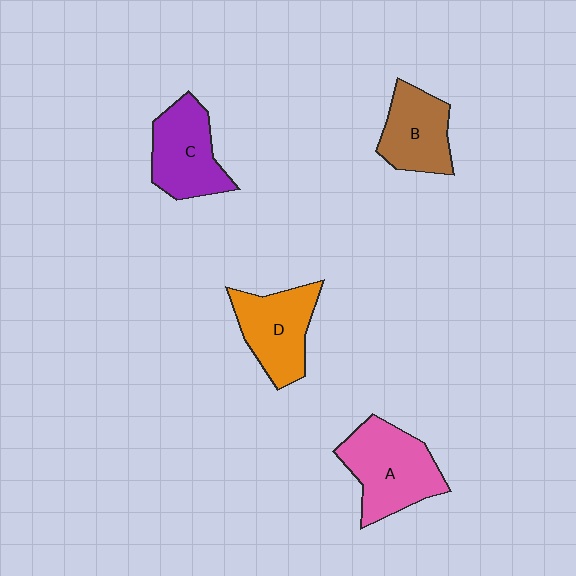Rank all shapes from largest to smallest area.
From largest to smallest: A (pink), D (orange), C (purple), B (brown).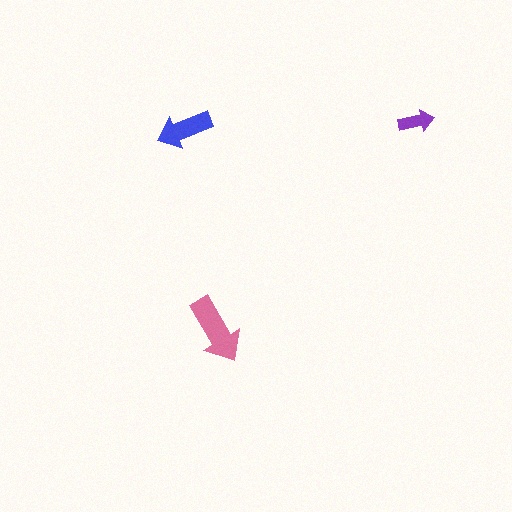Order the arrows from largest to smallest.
the pink one, the blue one, the purple one.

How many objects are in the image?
There are 3 objects in the image.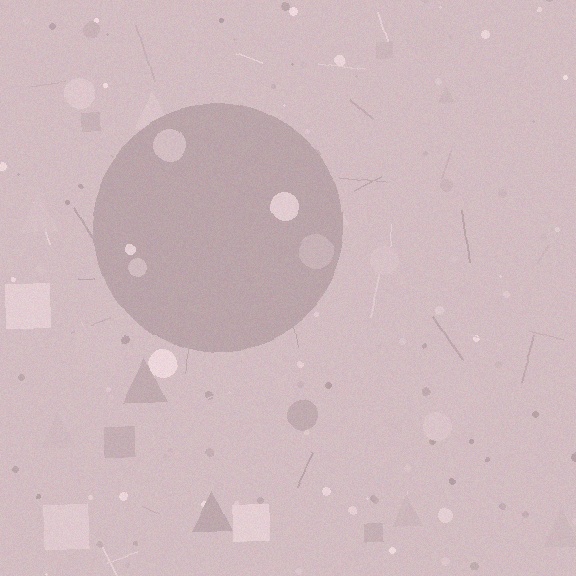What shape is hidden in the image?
A circle is hidden in the image.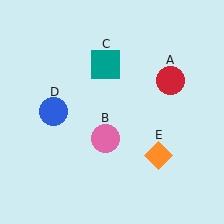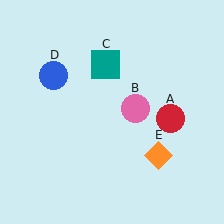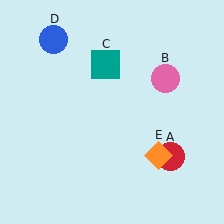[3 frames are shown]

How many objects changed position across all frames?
3 objects changed position: red circle (object A), pink circle (object B), blue circle (object D).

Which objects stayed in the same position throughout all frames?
Teal square (object C) and orange diamond (object E) remained stationary.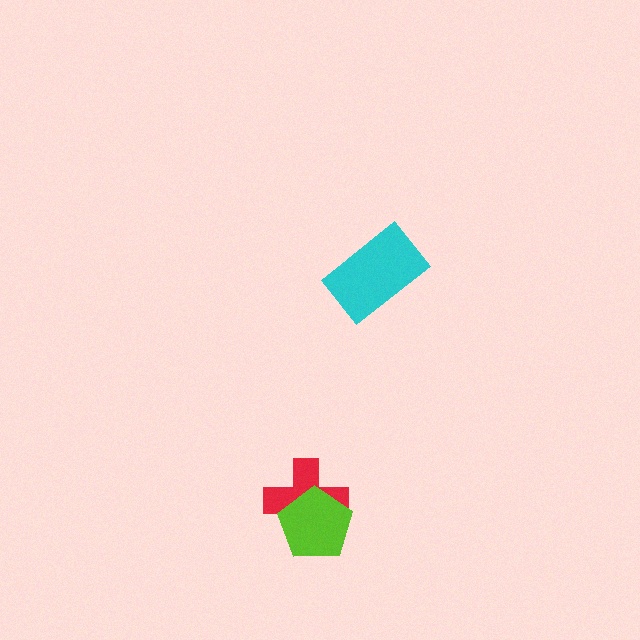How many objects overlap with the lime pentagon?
1 object overlaps with the lime pentagon.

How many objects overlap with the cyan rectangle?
0 objects overlap with the cyan rectangle.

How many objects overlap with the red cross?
1 object overlaps with the red cross.